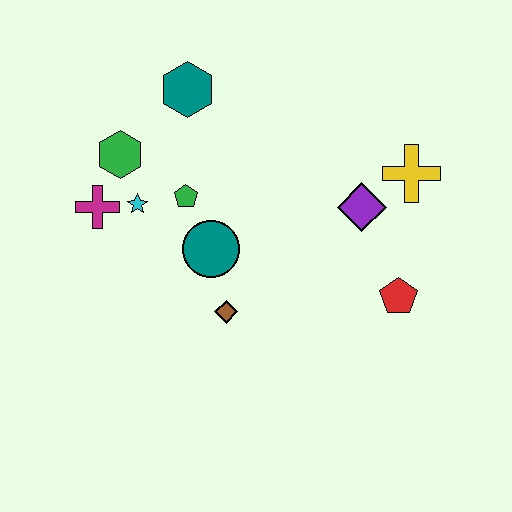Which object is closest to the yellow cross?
The purple diamond is closest to the yellow cross.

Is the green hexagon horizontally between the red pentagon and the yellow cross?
No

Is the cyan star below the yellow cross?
Yes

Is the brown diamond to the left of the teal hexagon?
No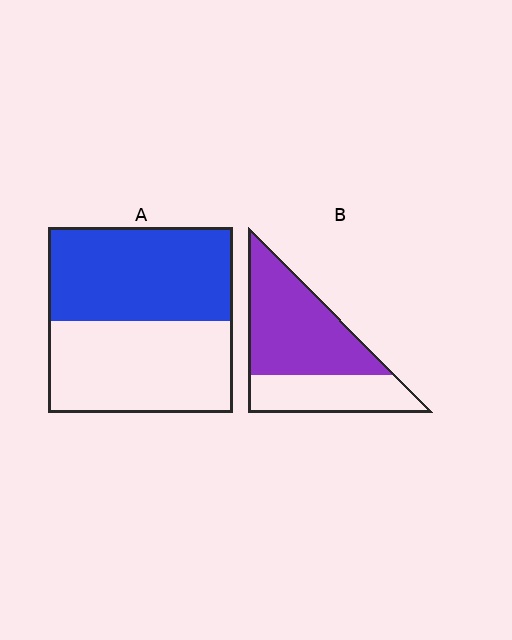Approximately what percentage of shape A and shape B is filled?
A is approximately 50% and B is approximately 65%.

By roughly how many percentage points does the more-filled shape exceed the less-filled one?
By roughly 15 percentage points (B over A).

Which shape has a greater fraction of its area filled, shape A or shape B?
Shape B.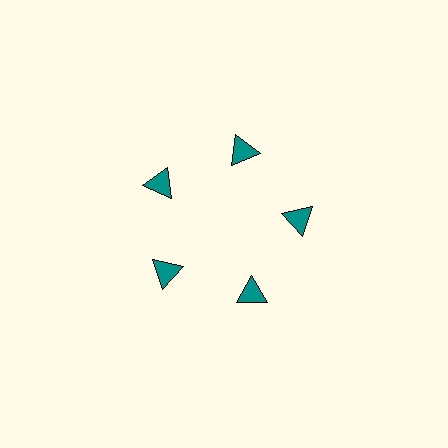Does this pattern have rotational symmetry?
Yes, this pattern has 5-fold rotational symmetry. It looks the same after rotating 72 degrees around the center.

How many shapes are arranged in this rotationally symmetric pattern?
There are 5 shapes, arranged in 5 groups of 1.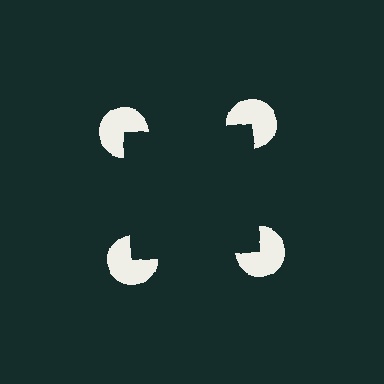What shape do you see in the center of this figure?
An illusory square — its edges are inferred from the aligned wedge cuts in the pac-man discs, not physically drawn.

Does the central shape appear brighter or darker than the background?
It typically appears slightly darker than the background, even though no actual brightness change is drawn.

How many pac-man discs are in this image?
There are 4 — one at each vertex of the illusory square.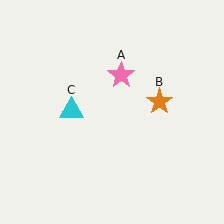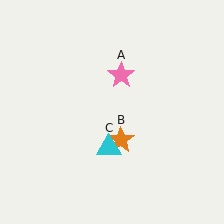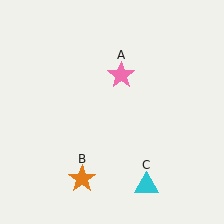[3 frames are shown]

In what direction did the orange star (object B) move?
The orange star (object B) moved down and to the left.